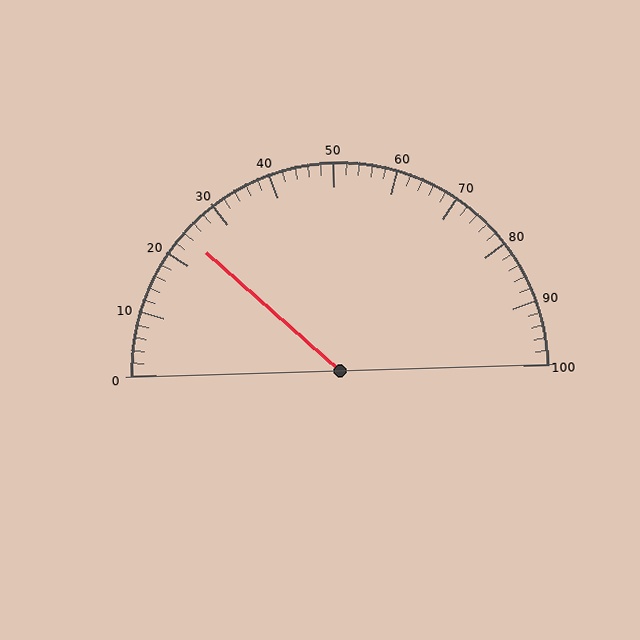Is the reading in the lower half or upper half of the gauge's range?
The reading is in the lower half of the range (0 to 100).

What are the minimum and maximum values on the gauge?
The gauge ranges from 0 to 100.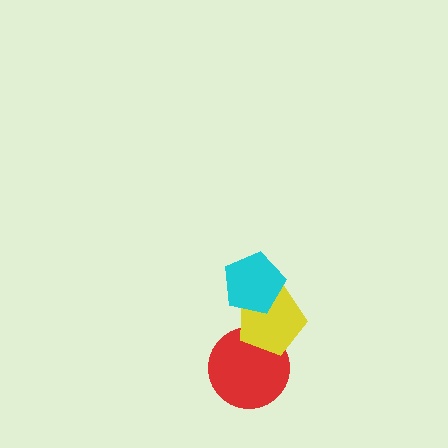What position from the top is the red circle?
The red circle is 3rd from the top.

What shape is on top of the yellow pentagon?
The cyan pentagon is on top of the yellow pentagon.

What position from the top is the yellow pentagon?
The yellow pentagon is 2nd from the top.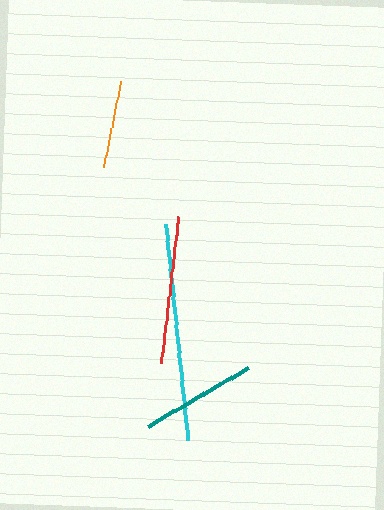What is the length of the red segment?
The red segment is approximately 147 pixels long.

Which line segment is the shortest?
The orange line is the shortest at approximately 88 pixels.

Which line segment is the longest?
The cyan line is the longest at approximately 217 pixels.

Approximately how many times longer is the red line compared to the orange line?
The red line is approximately 1.7 times the length of the orange line.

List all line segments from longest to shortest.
From longest to shortest: cyan, red, teal, orange.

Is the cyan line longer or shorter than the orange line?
The cyan line is longer than the orange line.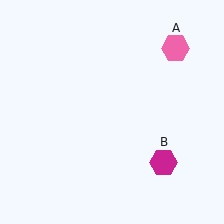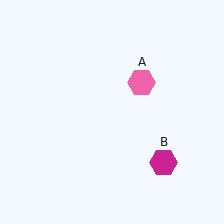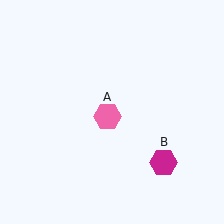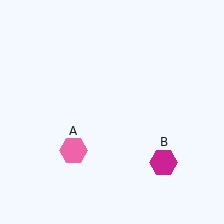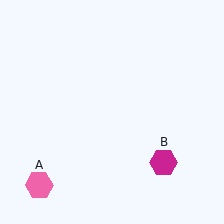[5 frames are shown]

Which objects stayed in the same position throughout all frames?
Magenta hexagon (object B) remained stationary.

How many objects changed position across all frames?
1 object changed position: pink hexagon (object A).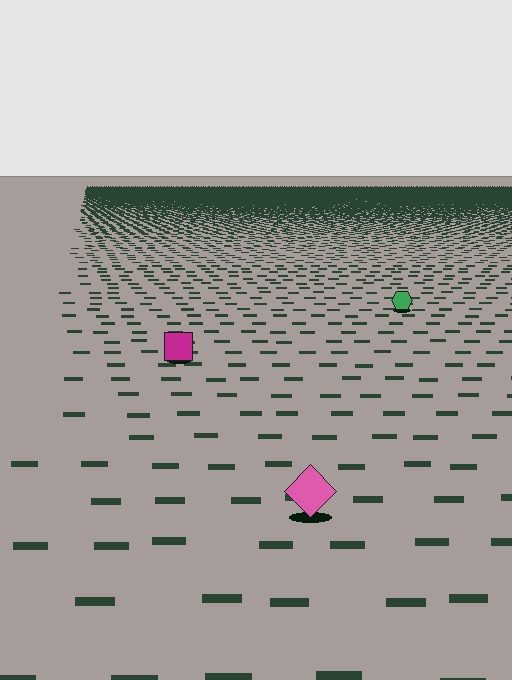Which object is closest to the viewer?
The pink diamond is closest. The texture marks near it are larger and more spread out.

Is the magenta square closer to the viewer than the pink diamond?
No. The pink diamond is closer — you can tell from the texture gradient: the ground texture is coarser near it.